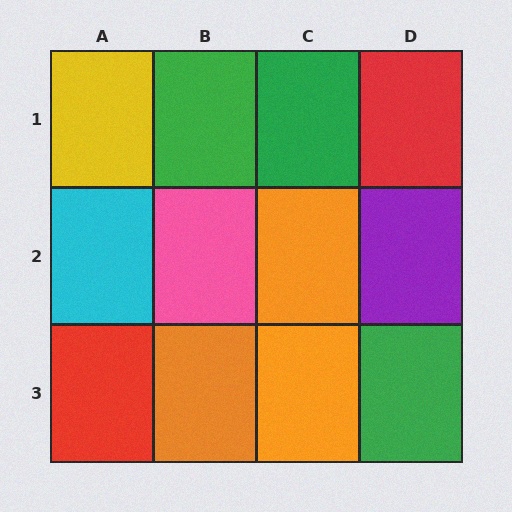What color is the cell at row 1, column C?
Green.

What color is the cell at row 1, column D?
Red.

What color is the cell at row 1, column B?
Green.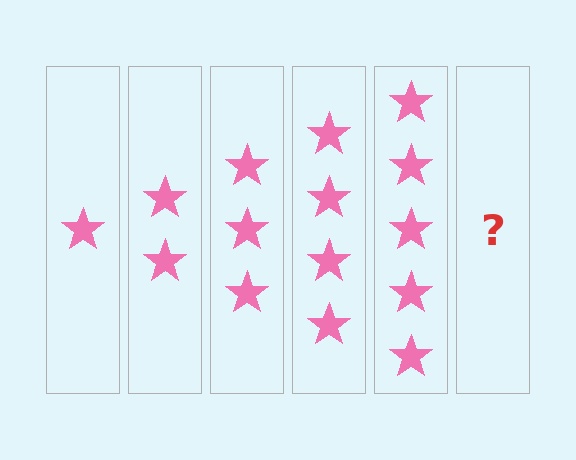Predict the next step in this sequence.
The next step is 6 stars.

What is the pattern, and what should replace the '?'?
The pattern is that each step adds one more star. The '?' should be 6 stars.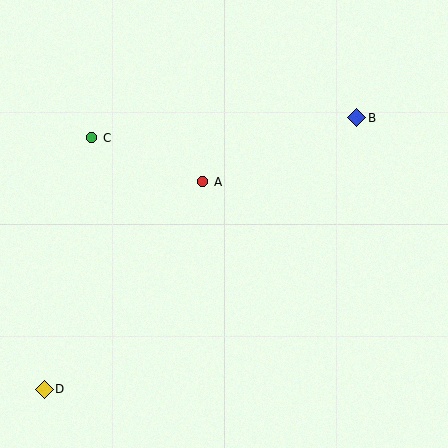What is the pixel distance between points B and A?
The distance between B and A is 167 pixels.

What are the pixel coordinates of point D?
Point D is at (44, 389).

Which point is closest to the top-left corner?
Point C is closest to the top-left corner.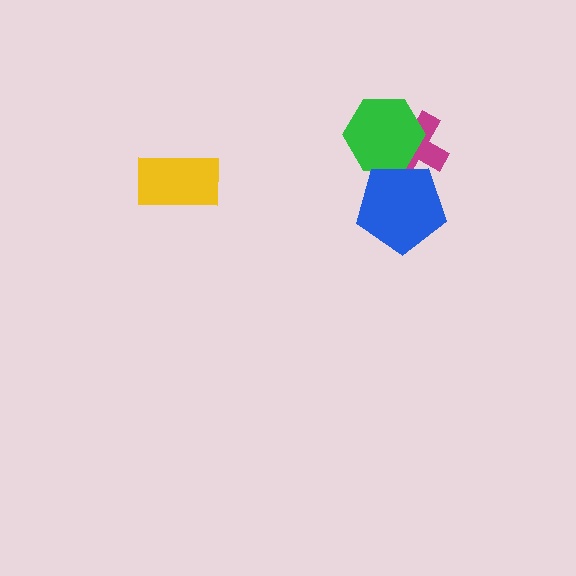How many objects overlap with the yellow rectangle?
0 objects overlap with the yellow rectangle.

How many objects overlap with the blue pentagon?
2 objects overlap with the blue pentagon.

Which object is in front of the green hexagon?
The blue pentagon is in front of the green hexagon.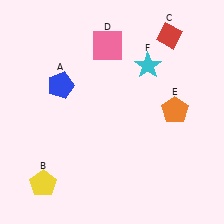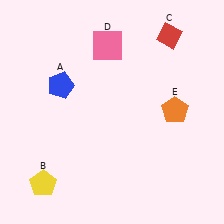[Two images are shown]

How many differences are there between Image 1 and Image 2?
There is 1 difference between the two images.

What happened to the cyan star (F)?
The cyan star (F) was removed in Image 2. It was in the top-right area of Image 1.